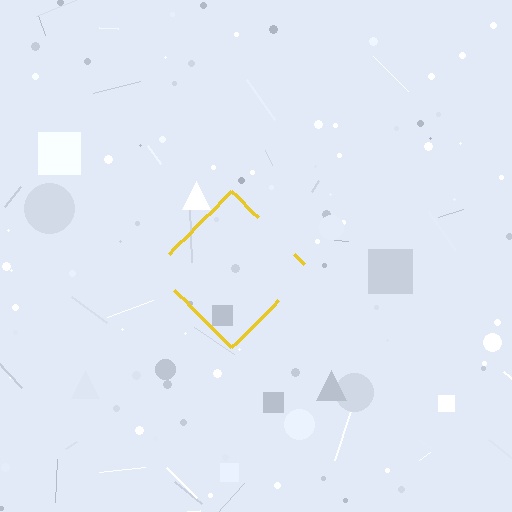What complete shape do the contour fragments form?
The contour fragments form a diamond.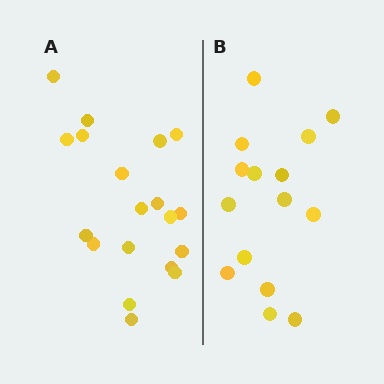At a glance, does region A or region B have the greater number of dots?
Region A (the left region) has more dots.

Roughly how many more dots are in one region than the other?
Region A has about 4 more dots than region B.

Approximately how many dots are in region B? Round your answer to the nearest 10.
About 20 dots. (The exact count is 15, which rounds to 20.)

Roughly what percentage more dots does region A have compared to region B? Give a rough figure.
About 25% more.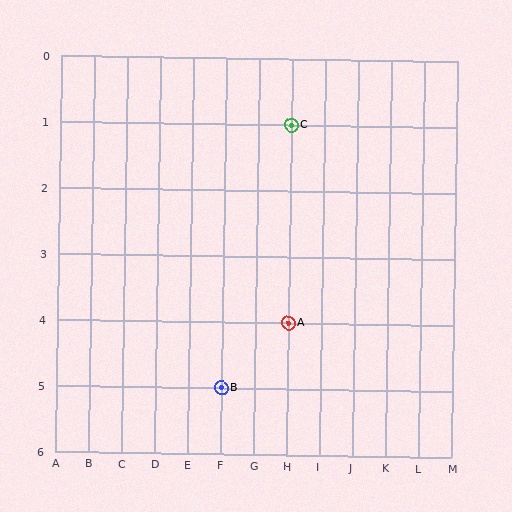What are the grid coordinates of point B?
Point B is at grid coordinates (F, 5).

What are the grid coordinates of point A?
Point A is at grid coordinates (H, 4).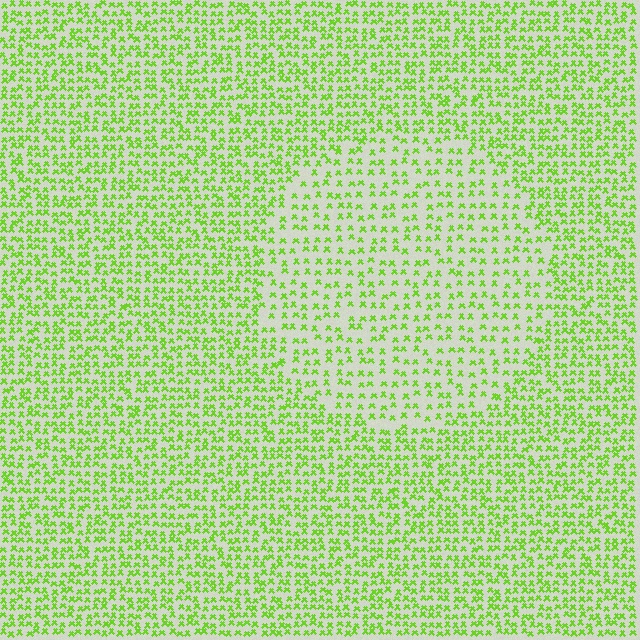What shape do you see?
I see a circle.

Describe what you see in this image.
The image contains small lime elements arranged at two different densities. A circle-shaped region is visible where the elements are less densely packed than the surrounding area.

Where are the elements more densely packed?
The elements are more densely packed outside the circle boundary.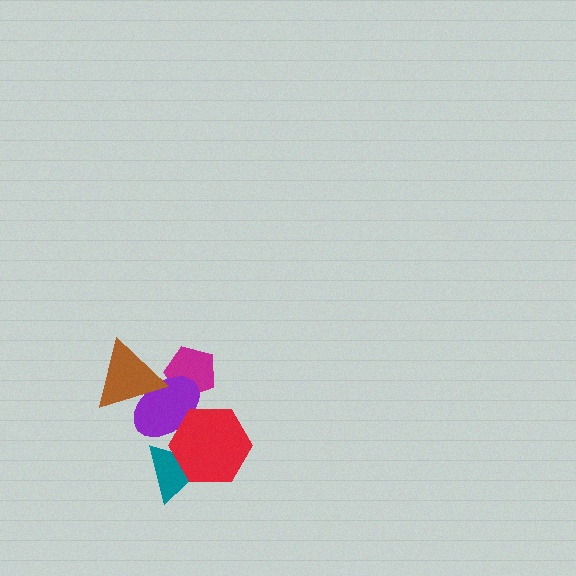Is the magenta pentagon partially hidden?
Yes, it is partially covered by another shape.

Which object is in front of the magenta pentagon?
The purple ellipse is in front of the magenta pentagon.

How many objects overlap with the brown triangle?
1 object overlaps with the brown triangle.